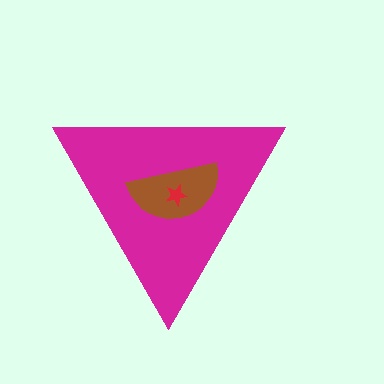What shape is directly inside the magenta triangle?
The brown semicircle.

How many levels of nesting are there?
3.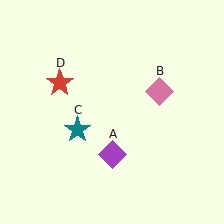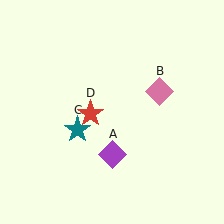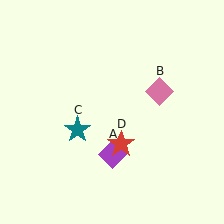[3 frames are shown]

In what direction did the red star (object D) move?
The red star (object D) moved down and to the right.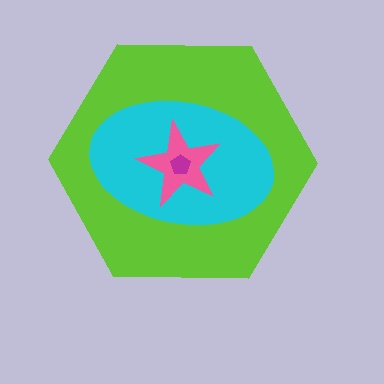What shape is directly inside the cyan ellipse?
The pink star.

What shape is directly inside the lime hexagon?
The cyan ellipse.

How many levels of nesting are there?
4.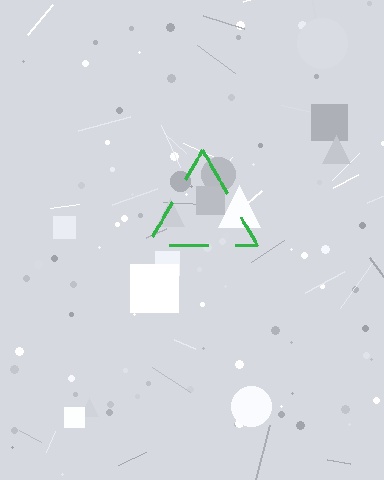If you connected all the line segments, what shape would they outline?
They would outline a triangle.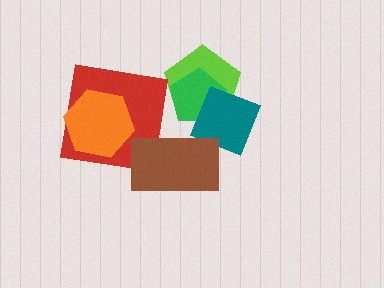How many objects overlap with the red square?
2 objects overlap with the red square.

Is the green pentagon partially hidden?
Yes, it is partially covered by another shape.